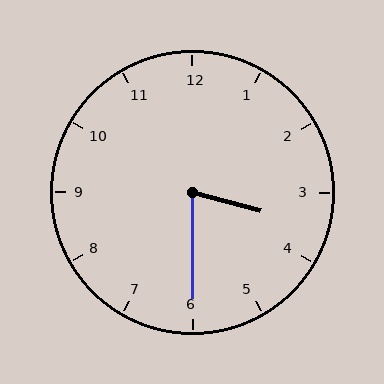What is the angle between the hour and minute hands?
Approximately 75 degrees.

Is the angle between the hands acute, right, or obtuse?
It is acute.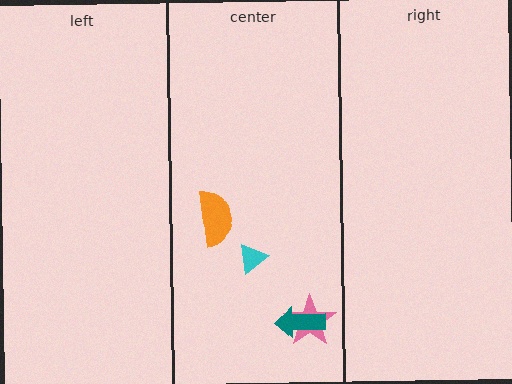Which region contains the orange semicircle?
The center region.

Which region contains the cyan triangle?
The center region.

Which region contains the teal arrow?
The center region.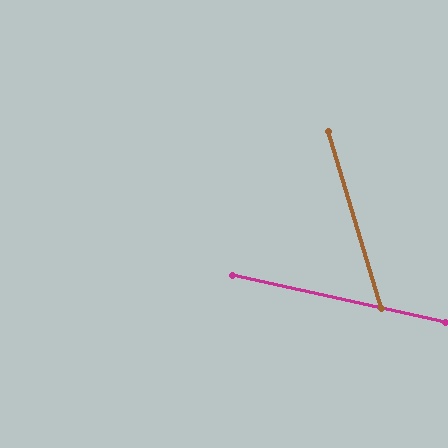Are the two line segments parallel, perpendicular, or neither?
Neither parallel nor perpendicular — they differ by about 61°.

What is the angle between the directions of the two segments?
Approximately 61 degrees.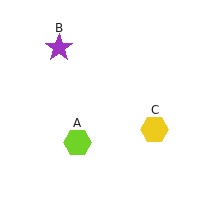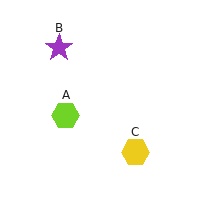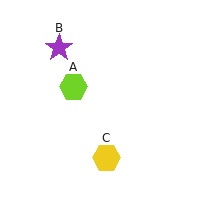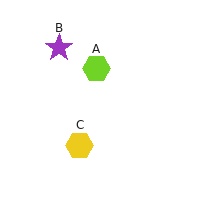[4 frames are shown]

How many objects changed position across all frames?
2 objects changed position: lime hexagon (object A), yellow hexagon (object C).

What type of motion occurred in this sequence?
The lime hexagon (object A), yellow hexagon (object C) rotated clockwise around the center of the scene.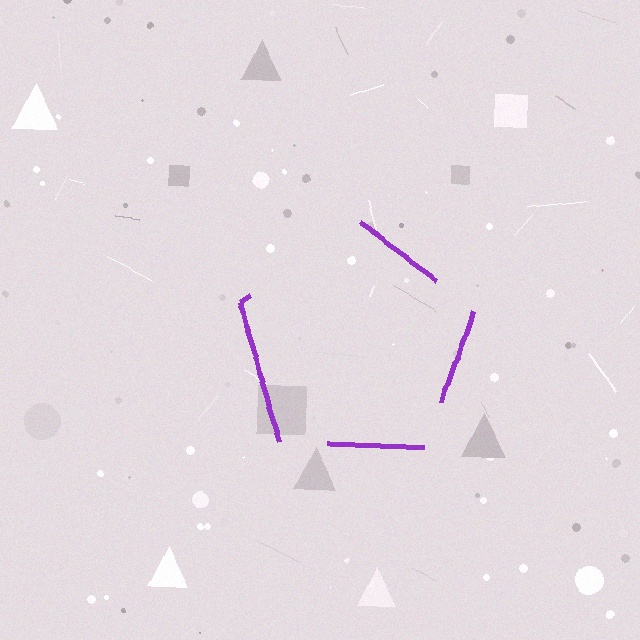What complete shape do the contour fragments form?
The contour fragments form a pentagon.